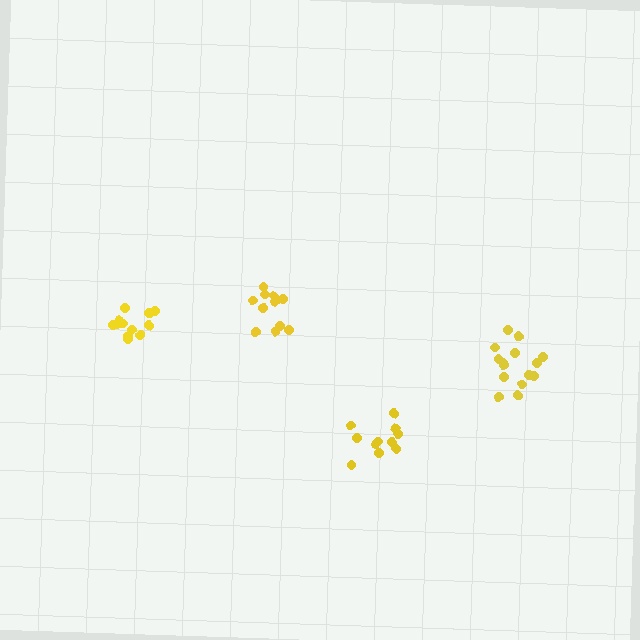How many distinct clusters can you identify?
There are 4 distinct clusters.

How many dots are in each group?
Group 1: 11 dots, Group 2: 11 dots, Group 3: 12 dots, Group 4: 15 dots (49 total).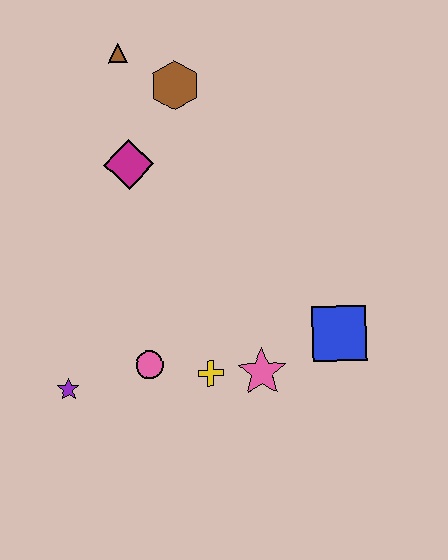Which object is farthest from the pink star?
The brown triangle is farthest from the pink star.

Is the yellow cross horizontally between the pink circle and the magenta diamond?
No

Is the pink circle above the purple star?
Yes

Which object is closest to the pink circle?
The yellow cross is closest to the pink circle.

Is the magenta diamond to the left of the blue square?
Yes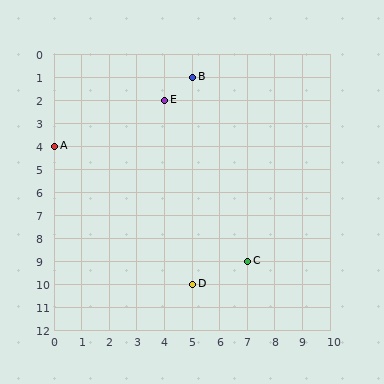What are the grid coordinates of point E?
Point E is at grid coordinates (4, 2).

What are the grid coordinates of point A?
Point A is at grid coordinates (0, 4).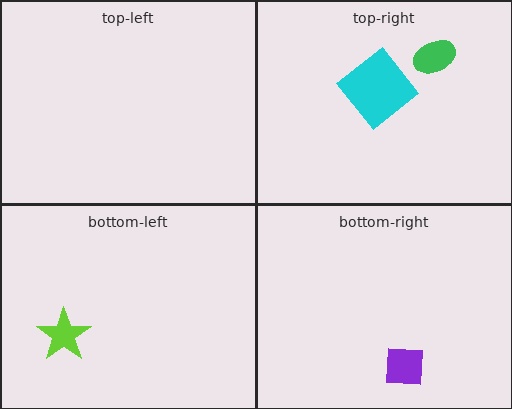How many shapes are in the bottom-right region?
1.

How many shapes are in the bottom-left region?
1.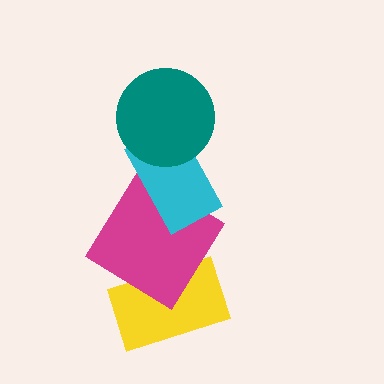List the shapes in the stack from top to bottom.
From top to bottom: the teal circle, the cyan rectangle, the magenta diamond, the yellow rectangle.